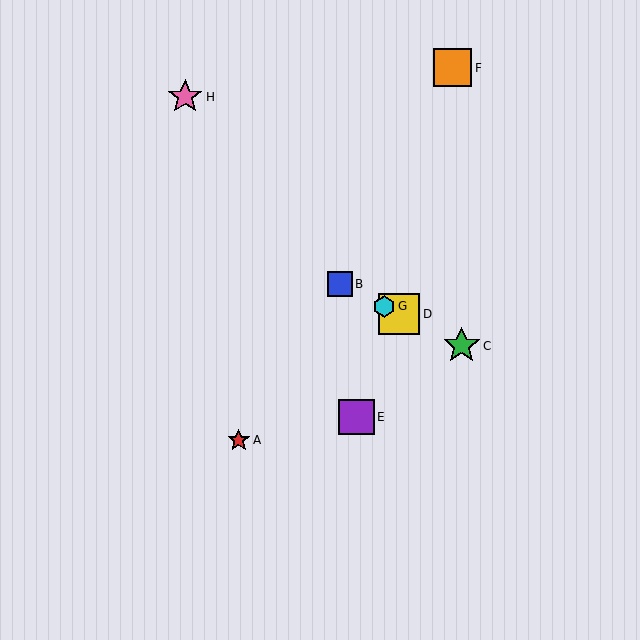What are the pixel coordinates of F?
Object F is at (453, 68).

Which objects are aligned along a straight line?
Objects B, C, D, G are aligned along a straight line.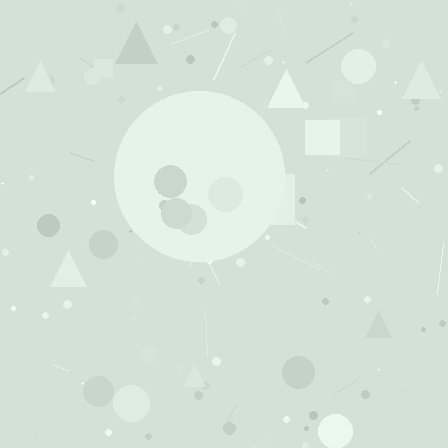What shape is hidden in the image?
A circle is hidden in the image.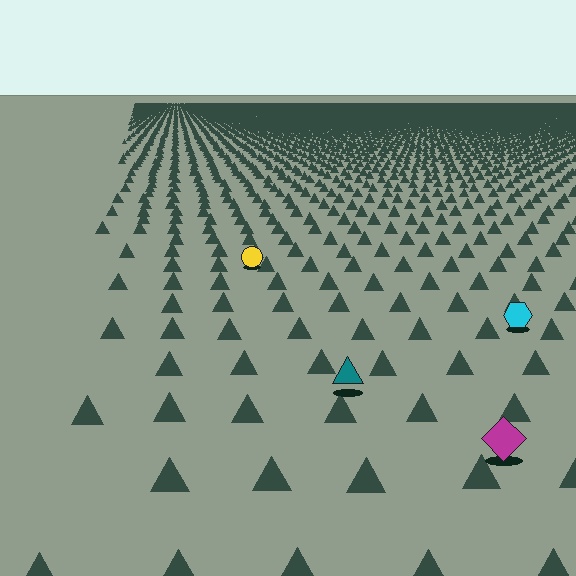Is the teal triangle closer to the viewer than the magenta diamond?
No. The magenta diamond is closer — you can tell from the texture gradient: the ground texture is coarser near it.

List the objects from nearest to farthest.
From nearest to farthest: the magenta diamond, the teal triangle, the cyan hexagon, the yellow circle.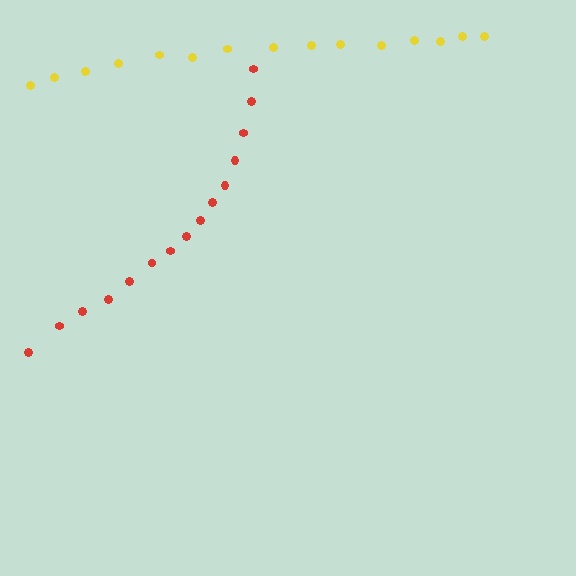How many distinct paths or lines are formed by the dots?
There are 2 distinct paths.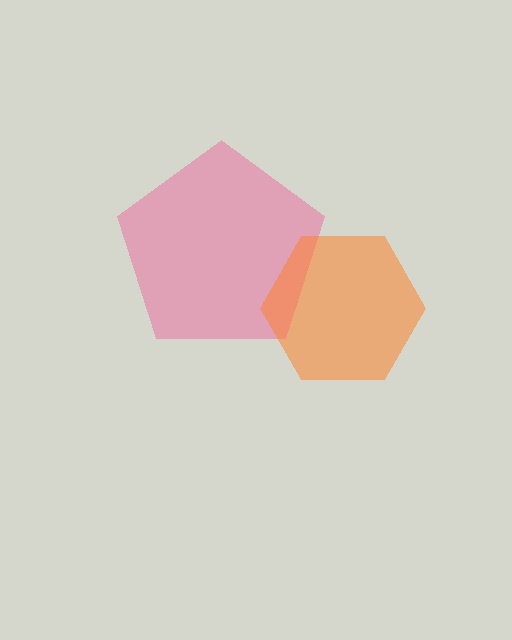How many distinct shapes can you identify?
There are 2 distinct shapes: a pink pentagon, an orange hexagon.